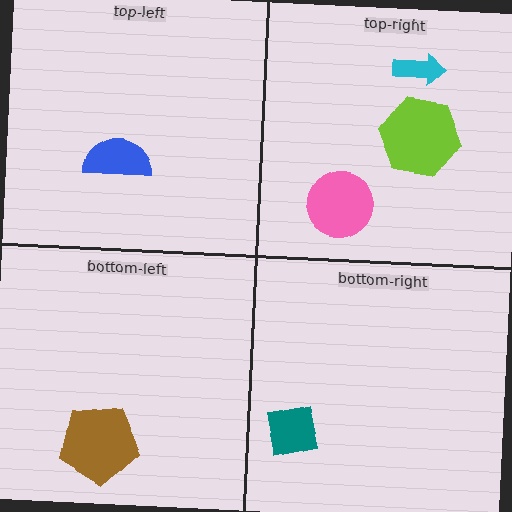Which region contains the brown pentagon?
The bottom-left region.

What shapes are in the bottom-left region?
The brown pentagon.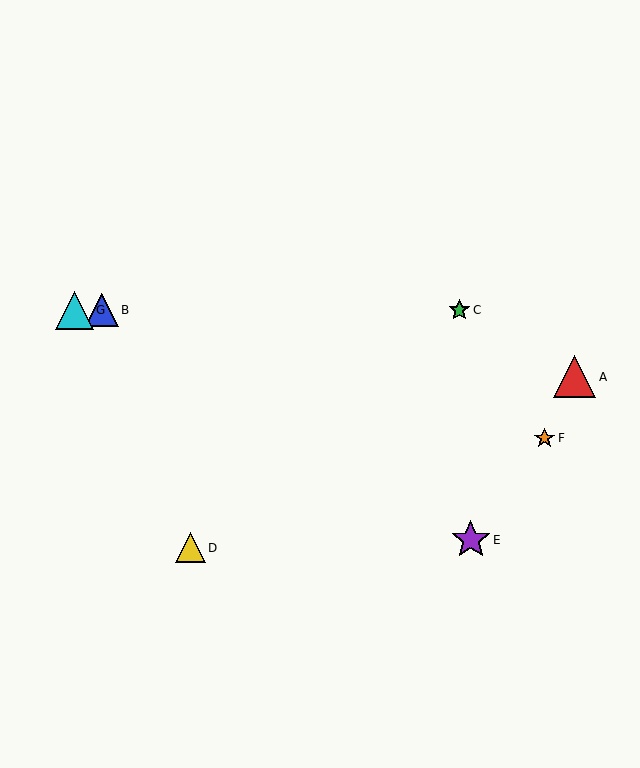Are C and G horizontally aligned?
Yes, both are at y≈310.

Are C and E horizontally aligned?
No, C is at y≈310 and E is at y≈540.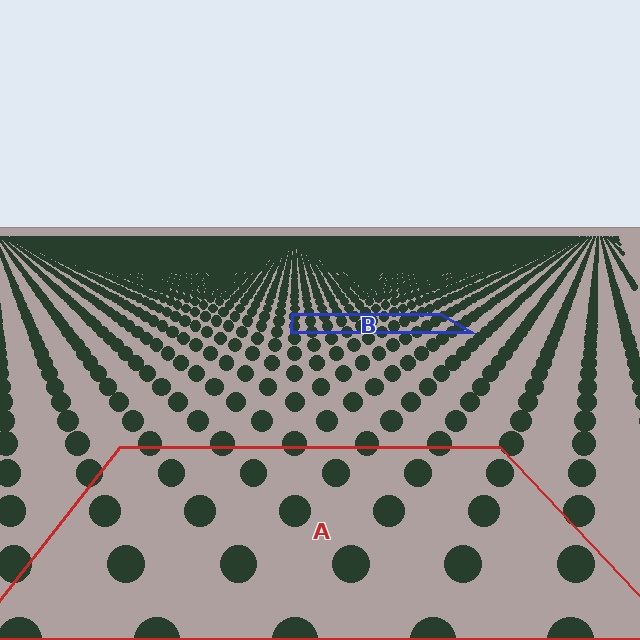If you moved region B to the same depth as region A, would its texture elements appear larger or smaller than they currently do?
They would appear larger. At a closer depth, the same texture elements are projected at a bigger on-screen size.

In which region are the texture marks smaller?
The texture marks are smaller in region B, because it is farther away.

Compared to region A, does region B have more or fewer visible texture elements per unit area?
Region B has more texture elements per unit area — they are packed more densely because it is farther away.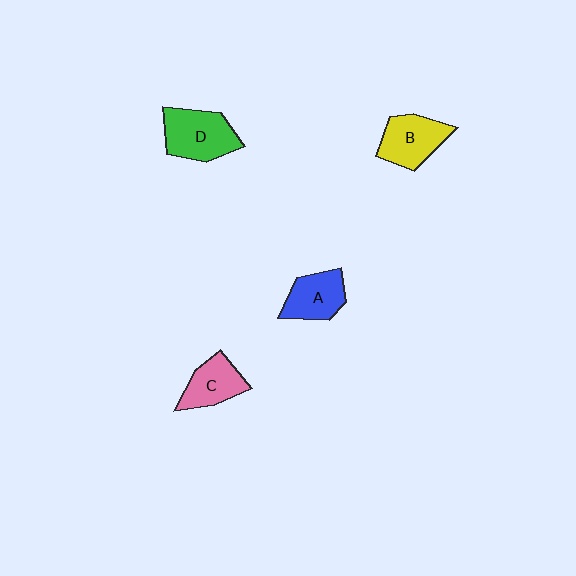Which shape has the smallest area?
Shape C (pink).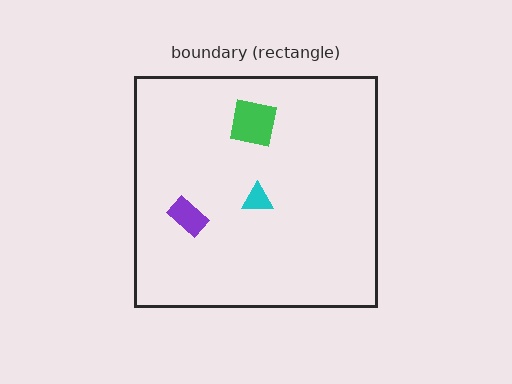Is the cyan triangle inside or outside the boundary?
Inside.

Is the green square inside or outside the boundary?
Inside.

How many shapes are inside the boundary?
3 inside, 0 outside.